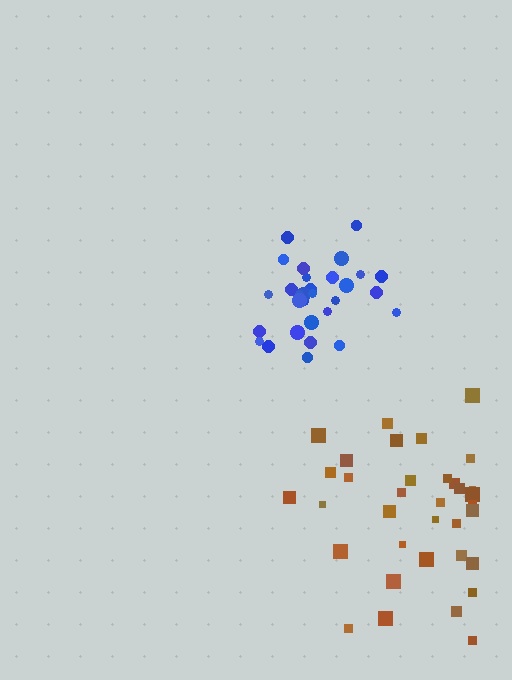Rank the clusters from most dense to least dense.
blue, brown.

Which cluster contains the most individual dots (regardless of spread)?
Brown (35).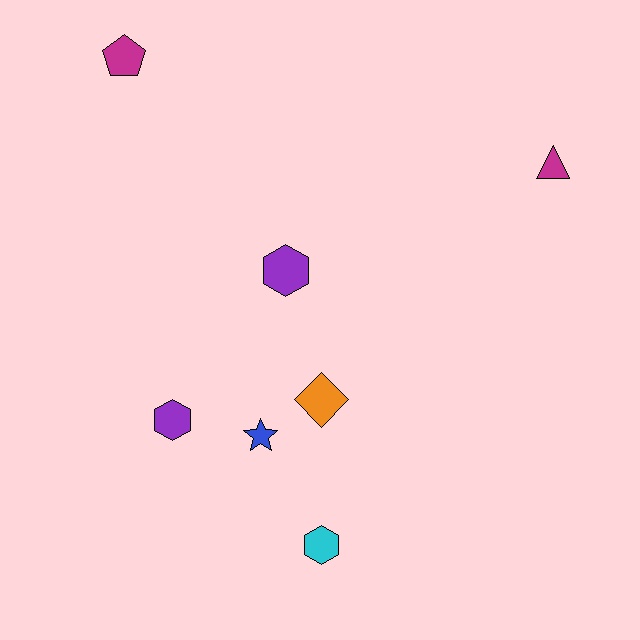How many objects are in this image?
There are 7 objects.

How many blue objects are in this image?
There is 1 blue object.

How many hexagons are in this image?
There are 3 hexagons.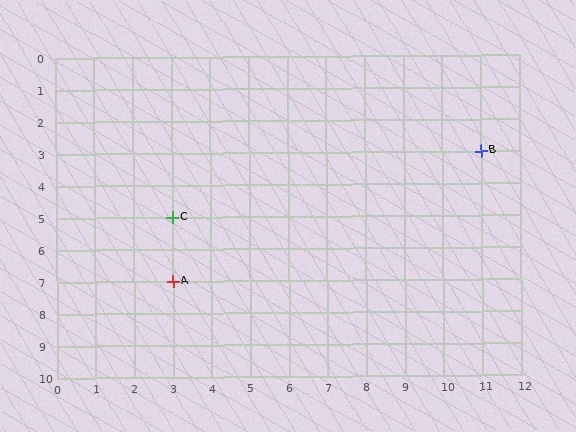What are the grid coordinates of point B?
Point B is at grid coordinates (11, 3).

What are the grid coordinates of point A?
Point A is at grid coordinates (3, 7).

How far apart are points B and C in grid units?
Points B and C are 8 columns and 2 rows apart (about 8.2 grid units diagonally).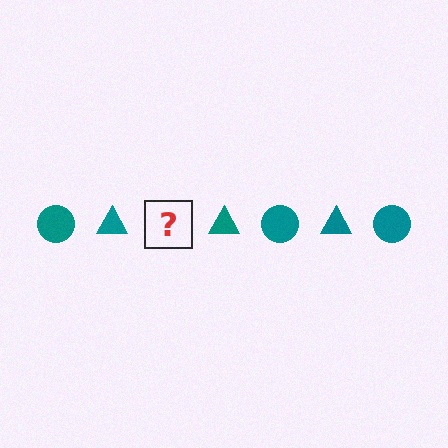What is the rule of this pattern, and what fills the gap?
The rule is that the pattern cycles through circle, triangle shapes in teal. The gap should be filled with a teal circle.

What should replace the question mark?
The question mark should be replaced with a teal circle.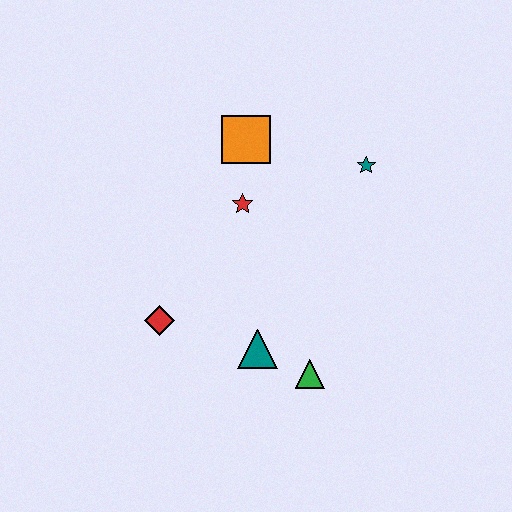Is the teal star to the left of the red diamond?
No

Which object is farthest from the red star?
The green triangle is farthest from the red star.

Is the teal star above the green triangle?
Yes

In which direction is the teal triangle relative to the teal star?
The teal triangle is below the teal star.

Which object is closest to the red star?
The orange square is closest to the red star.